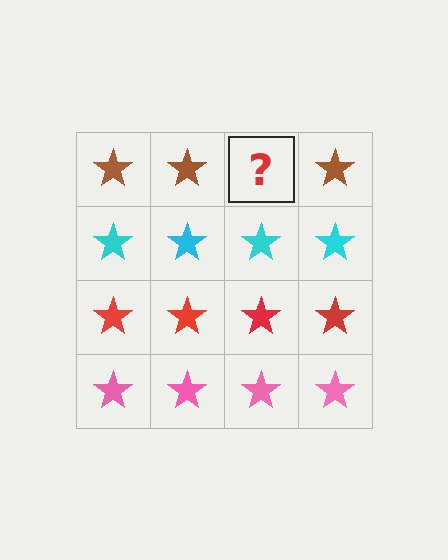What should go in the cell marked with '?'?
The missing cell should contain a brown star.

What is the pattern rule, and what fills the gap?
The rule is that each row has a consistent color. The gap should be filled with a brown star.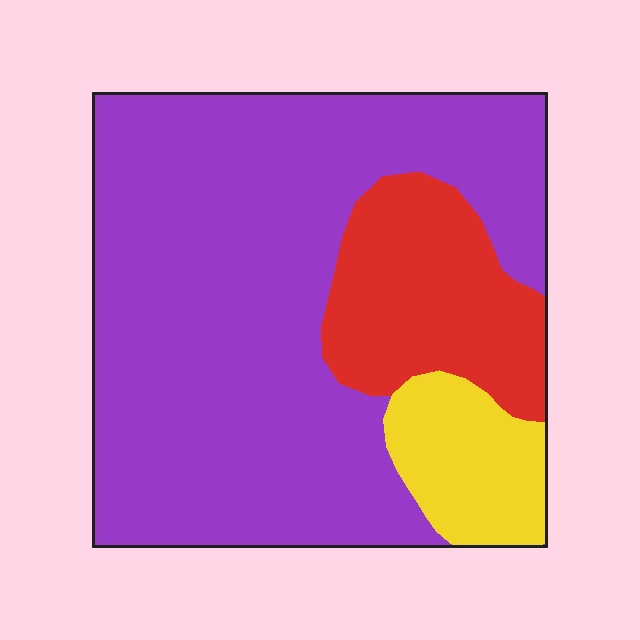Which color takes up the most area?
Purple, at roughly 70%.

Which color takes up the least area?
Yellow, at roughly 10%.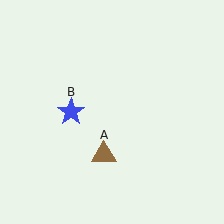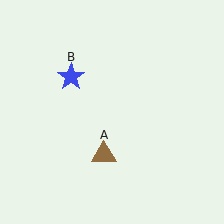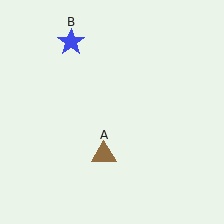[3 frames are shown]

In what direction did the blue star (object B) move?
The blue star (object B) moved up.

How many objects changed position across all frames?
1 object changed position: blue star (object B).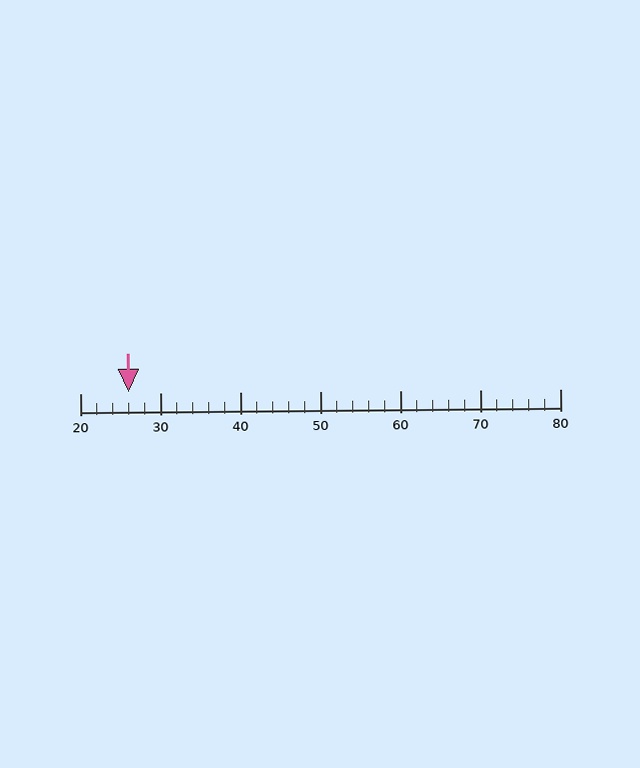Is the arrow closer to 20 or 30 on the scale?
The arrow is closer to 30.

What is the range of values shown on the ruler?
The ruler shows values from 20 to 80.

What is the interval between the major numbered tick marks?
The major tick marks are spaced 10 units apart.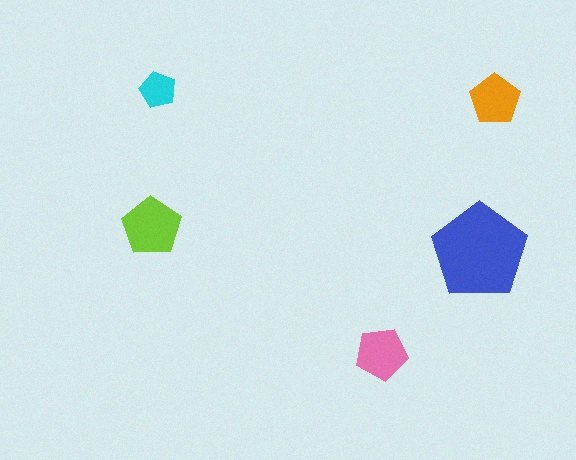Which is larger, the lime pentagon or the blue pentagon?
The blue one.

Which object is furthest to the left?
The lime pentagon is leftmost.